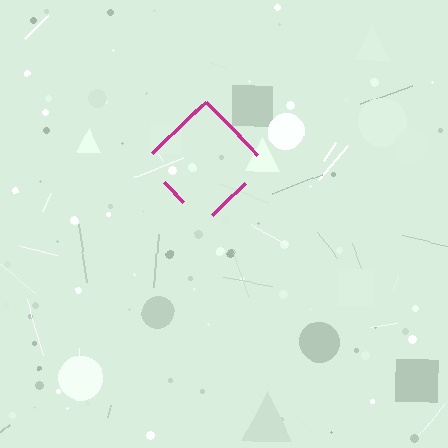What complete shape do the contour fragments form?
The contour fragments form a diamond.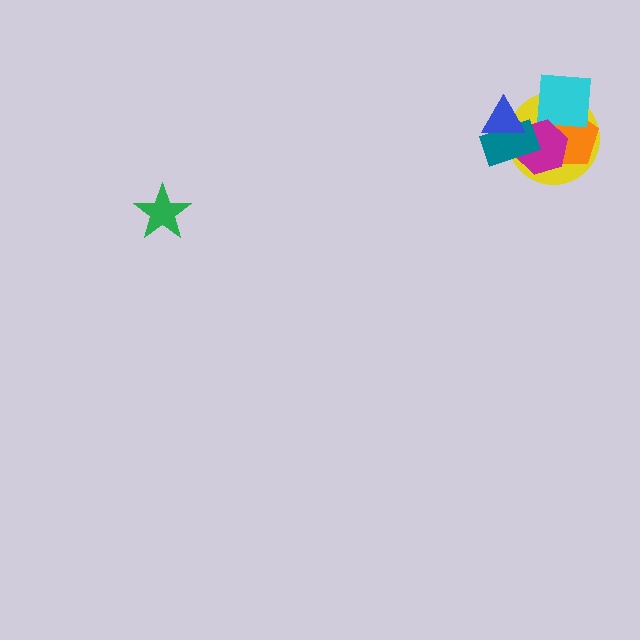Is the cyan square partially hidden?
Yes, it is partially covered by another shape.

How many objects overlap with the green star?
0 objects overlap with the green star.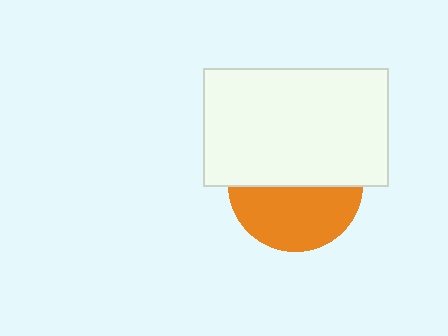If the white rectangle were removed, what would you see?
You would see the complete orange circle.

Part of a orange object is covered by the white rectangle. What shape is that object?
It is a circle.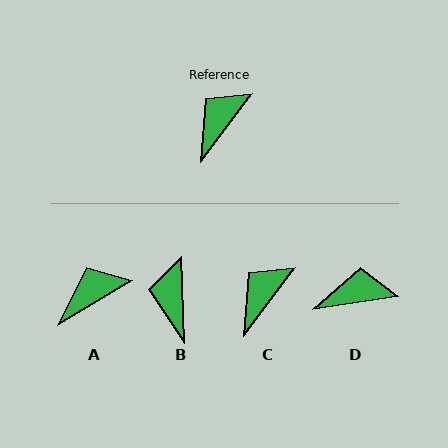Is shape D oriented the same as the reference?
No, it is off by about 44 degrees.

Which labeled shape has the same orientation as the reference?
C.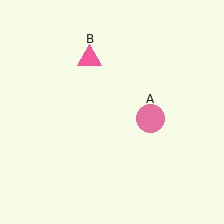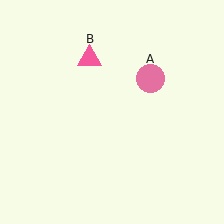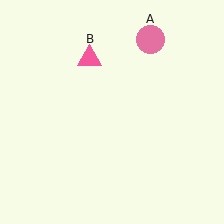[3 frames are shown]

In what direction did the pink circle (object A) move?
The pink circle (object A) moved up.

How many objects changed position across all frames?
1 object changed position: pink circle (object A).